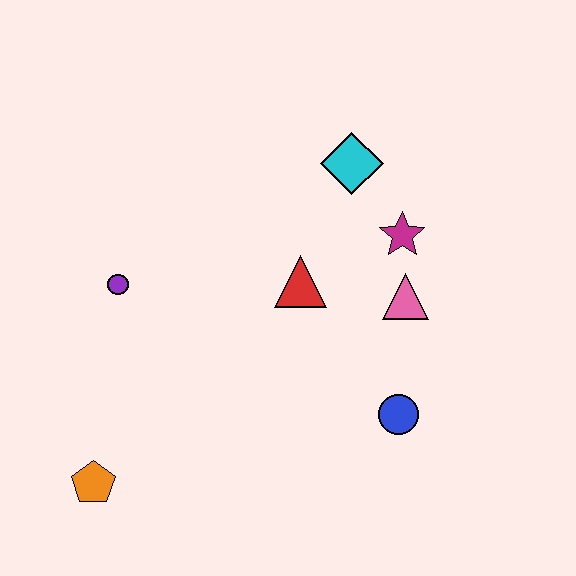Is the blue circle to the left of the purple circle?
No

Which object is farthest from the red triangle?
The orange pentagon is farthest from the red triangle.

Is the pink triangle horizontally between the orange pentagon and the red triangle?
No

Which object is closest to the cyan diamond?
The magenta star is closest to the cyan diamond.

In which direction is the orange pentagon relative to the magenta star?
The orange pentagon is to the left of the magenta star.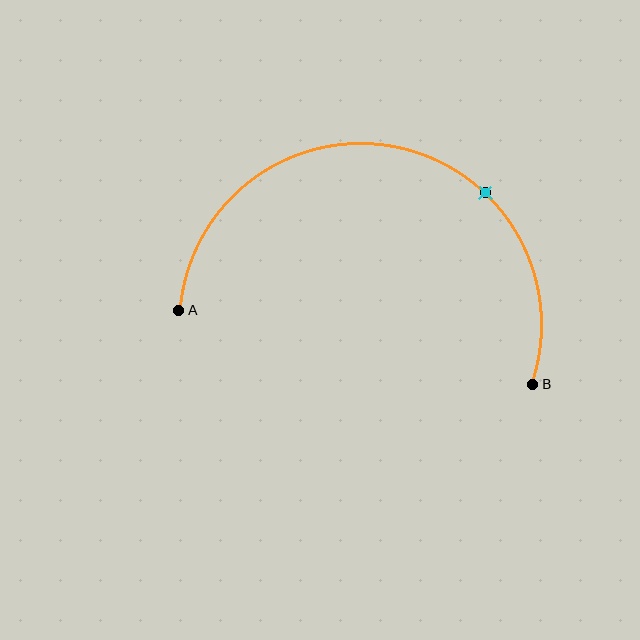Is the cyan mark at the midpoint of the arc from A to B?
No. The cyan mark lies on the arc but is closer to endpoint B. The arc midpoint would be at the point on the curve equidistant along the arc from both A and B.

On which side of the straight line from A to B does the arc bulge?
The arc bulges above the straight line connecting A and B.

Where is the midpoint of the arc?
The arc midpoint is the point on the curve farthest from the straight line joining A and B. It sits above that line.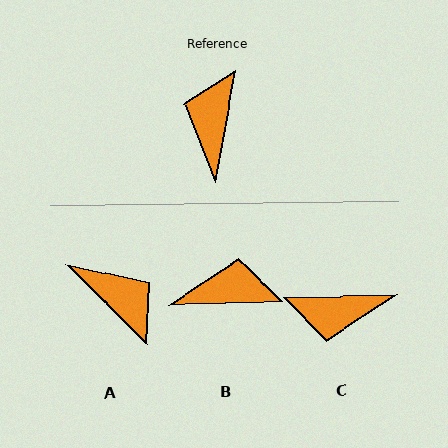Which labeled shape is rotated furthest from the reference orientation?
A, about 125 degrees away.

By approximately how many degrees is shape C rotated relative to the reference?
Approximately 101 degrees counter-clockwise.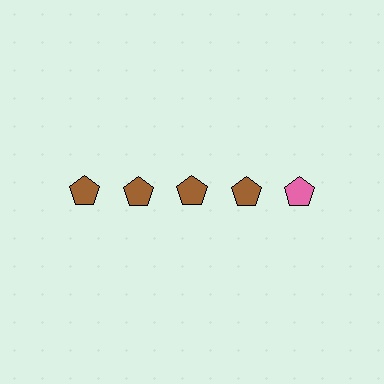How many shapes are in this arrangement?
There are 5 shapes arranged in a grid pattern.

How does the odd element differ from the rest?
It has a different color: pink instead of brown.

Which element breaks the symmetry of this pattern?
The pink pentagon in the top row, rightmost column breaks the symmetry. All other shapes are brown pentagons.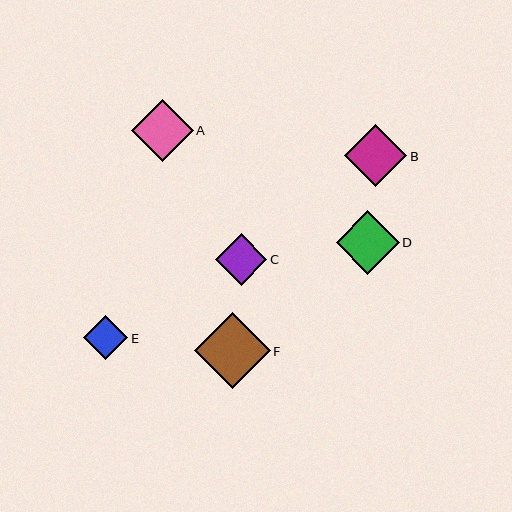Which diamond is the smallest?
Diamond E is the smallest with a size of approximately 44 pixels.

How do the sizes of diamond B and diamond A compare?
Diamond B and diamond A are approximately the same size.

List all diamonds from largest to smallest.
From largest to smallest: F, D, B, A, C, E.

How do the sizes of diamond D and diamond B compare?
Diamond D and diamond B are approximately the same size.